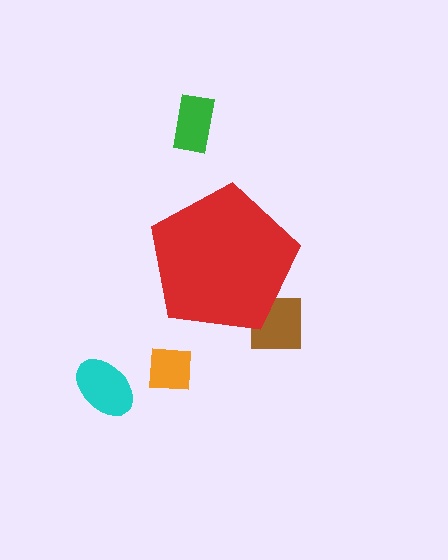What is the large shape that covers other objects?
A red pentagon.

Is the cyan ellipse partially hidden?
No, the cyan ellipse is fully visible.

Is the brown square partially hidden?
Yes, the brown square is partially hidden behind the red pentagon.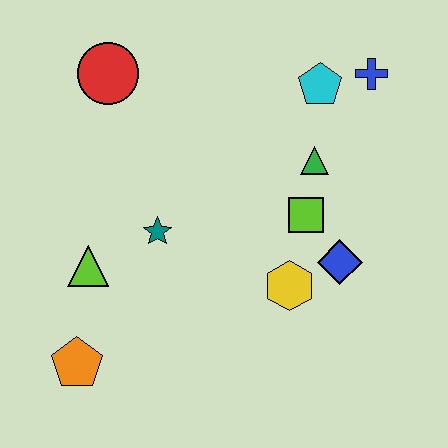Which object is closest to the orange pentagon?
The lime triangle is closest to the orange pentagon.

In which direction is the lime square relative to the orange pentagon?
The lime square is to the right of the orange pentagon.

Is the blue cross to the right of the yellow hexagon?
Yes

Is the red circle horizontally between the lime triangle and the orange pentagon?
No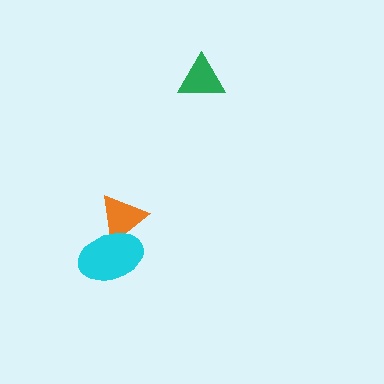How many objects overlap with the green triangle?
0 objects overlap with the green triangle.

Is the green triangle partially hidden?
No, no other shape covers it.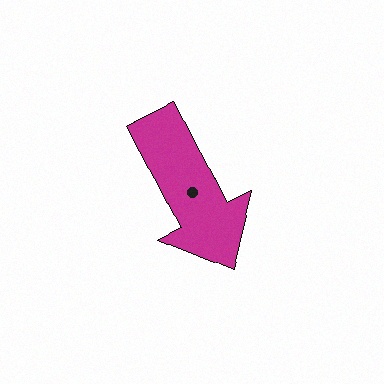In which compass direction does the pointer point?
Southeast.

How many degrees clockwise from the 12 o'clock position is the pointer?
Approximately 153 degrees.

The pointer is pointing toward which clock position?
Roughly 5 o'clock.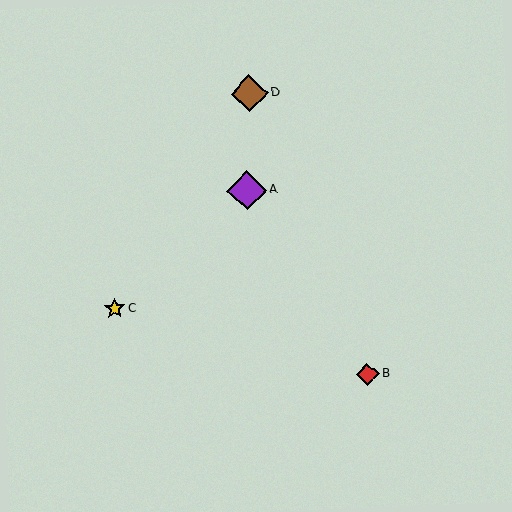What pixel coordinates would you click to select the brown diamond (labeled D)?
Click at (250, 93) to select the brown diamond D.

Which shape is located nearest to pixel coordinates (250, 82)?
The brown diamond (labeled D) at (250, 93) is nearest to that location.